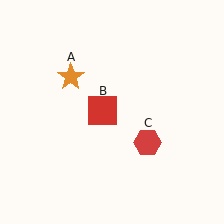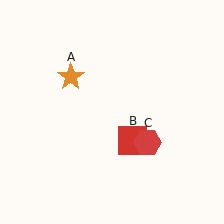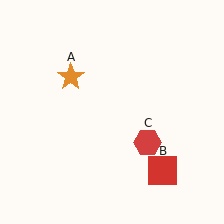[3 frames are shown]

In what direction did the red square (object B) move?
The red square (object B) moved down and to the right.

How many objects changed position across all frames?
1 object changed position: red square (object B).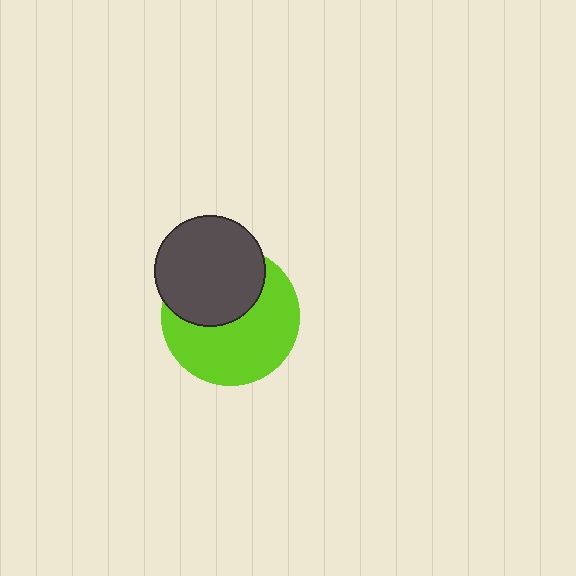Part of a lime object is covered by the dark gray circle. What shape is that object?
It is a circle.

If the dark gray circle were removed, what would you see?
You would see the complete lime circle.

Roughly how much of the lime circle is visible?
About half of it is visible (roughly 59%).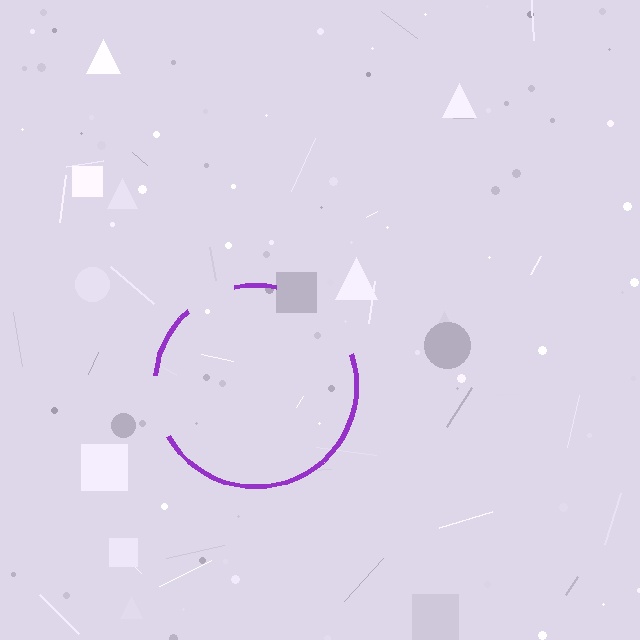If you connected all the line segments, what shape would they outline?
They would outline a circle.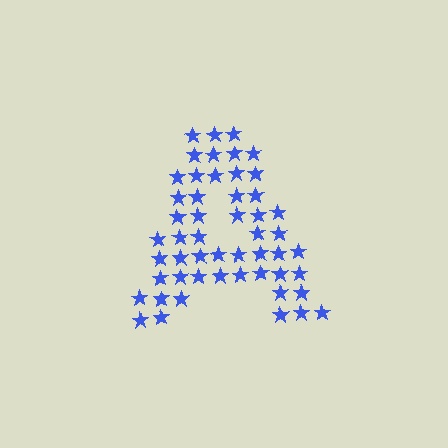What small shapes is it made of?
It is made of small stars.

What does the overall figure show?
The overall figure shows the letter A.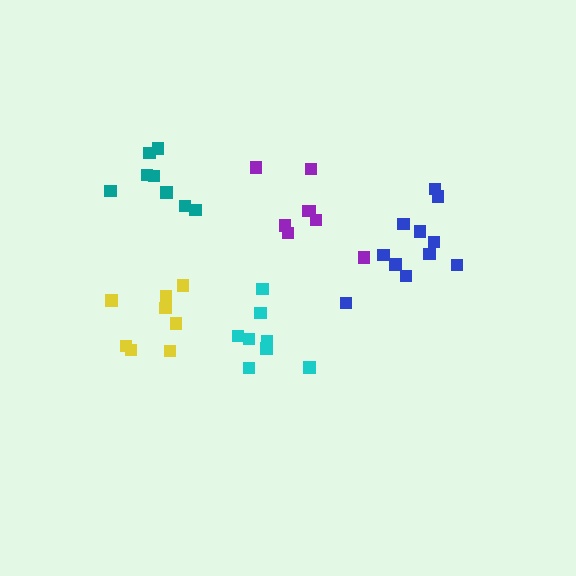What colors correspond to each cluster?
The clusters are colored: purple, blue, cyan, yellow, teal.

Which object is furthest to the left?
The yellow cluster is leftmost.